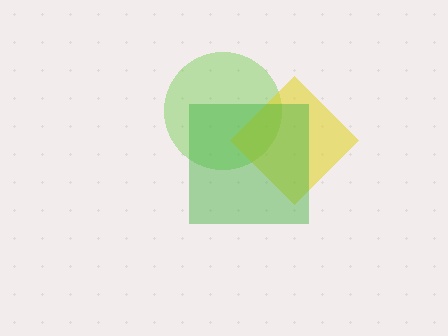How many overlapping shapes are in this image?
There are 3 overlapping shapes in the image.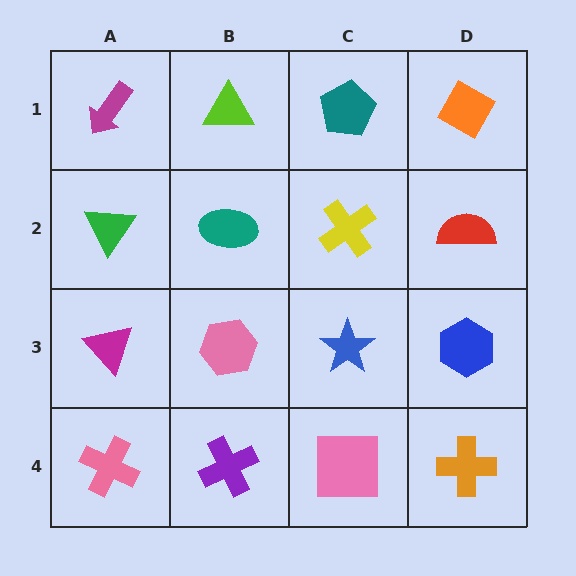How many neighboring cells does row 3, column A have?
3.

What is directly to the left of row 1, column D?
A teal pentagon.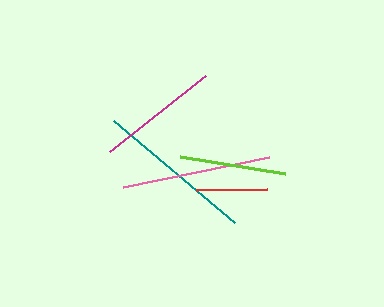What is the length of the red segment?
The red segment is approximately 71 pixels long.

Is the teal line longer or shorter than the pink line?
The teal line is longer than the pink line.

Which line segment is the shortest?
The red line is the shortest at approximately 71 pixels.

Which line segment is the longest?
The teal line is the longest at approximately 159 pixels.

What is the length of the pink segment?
The pink segment is approximately 149 pixels long.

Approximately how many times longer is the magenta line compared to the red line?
The magenta line is approximately 1.7 times the length of the red line.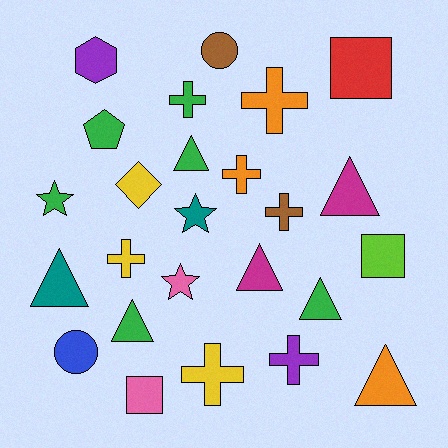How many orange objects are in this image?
There are 3 orange objects.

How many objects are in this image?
There are 25 objects.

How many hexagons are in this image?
There is 1 hexagon.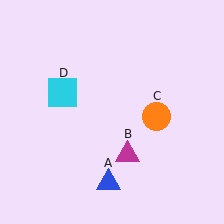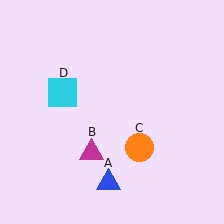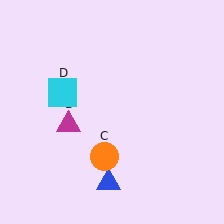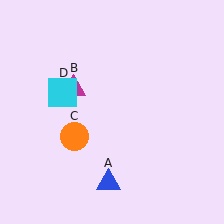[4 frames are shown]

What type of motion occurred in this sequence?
The magenta triangle (object B), orange circle (object C) rotated clockwise around the center of the scene.